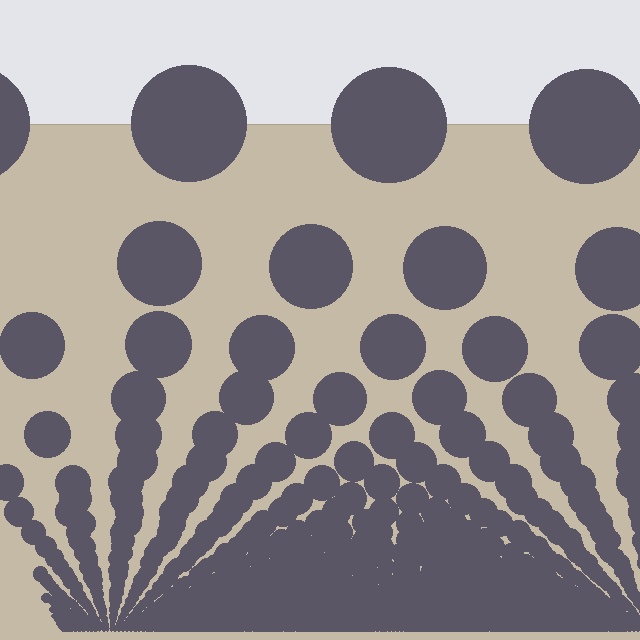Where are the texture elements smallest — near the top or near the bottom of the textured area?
Near the bottom.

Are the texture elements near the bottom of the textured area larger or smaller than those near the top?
Smaller. The gradient is inverted — elements near the bottom are smaller and denser.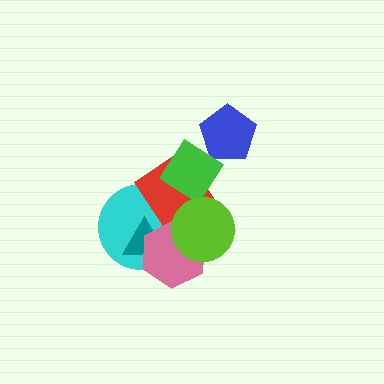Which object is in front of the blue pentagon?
The green diamond is in front of the blue pentagon.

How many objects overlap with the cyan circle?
4 objects overlap with the cyan circle.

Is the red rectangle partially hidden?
Yes, it is partially covered by another shape.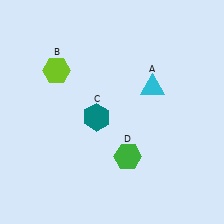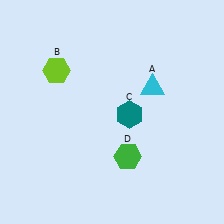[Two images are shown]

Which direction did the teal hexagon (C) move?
The teal hexagon (C) moved right.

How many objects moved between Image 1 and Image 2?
1 object moved between the two images.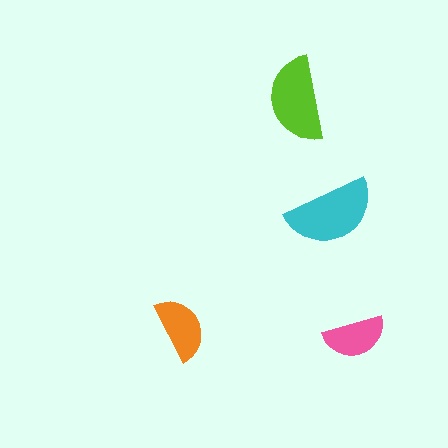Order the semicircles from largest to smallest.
the cyan one, the lime one, the orange one, the pink one.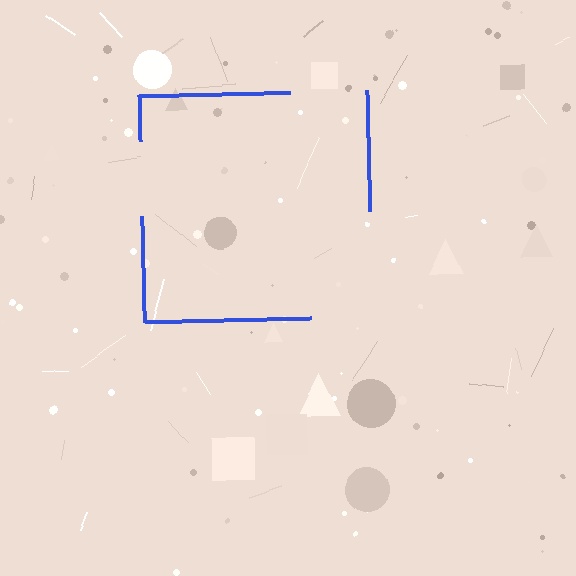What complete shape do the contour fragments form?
The contour fragments form a square.